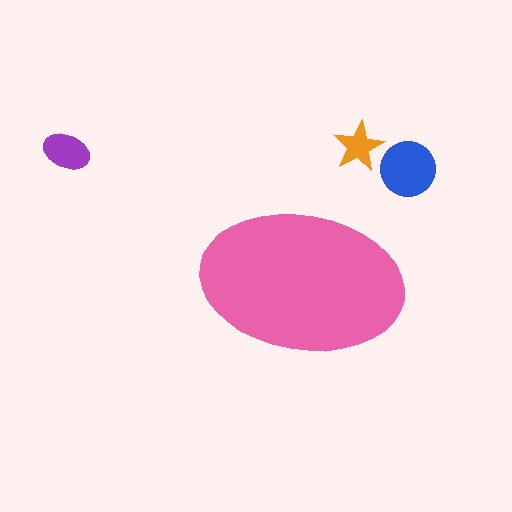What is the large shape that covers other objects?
A pink ellipse.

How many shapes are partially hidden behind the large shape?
0 shapes are partially hidden.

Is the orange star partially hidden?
No, the orange star is fully visible.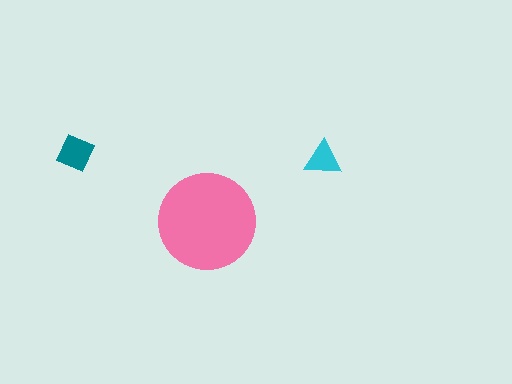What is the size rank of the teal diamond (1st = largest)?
2nd.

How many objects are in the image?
There are 3 objects in the image.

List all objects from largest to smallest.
The pink circle, the teal diamond, the cyan triangle.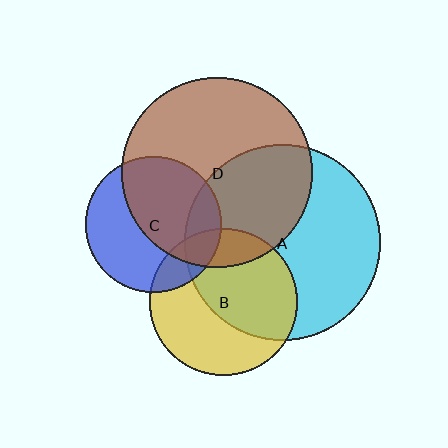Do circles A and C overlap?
Yes.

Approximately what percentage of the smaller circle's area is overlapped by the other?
Approximately 15%.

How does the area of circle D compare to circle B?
Approximately 1.7 times.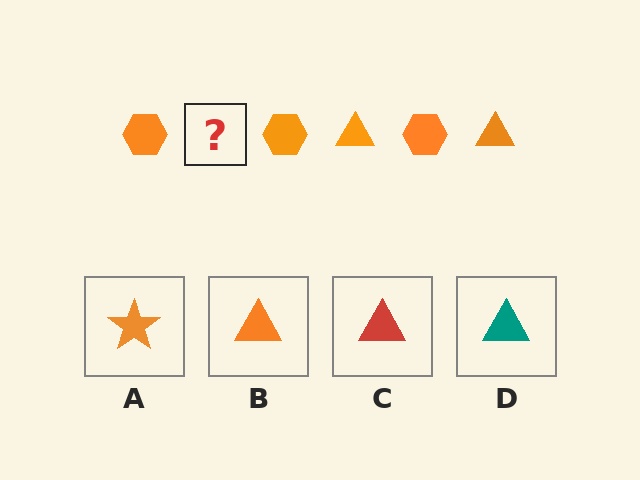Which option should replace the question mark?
Option B.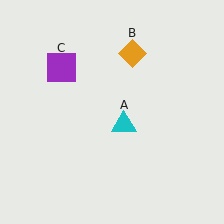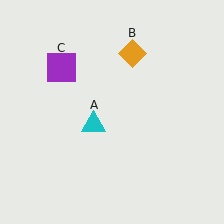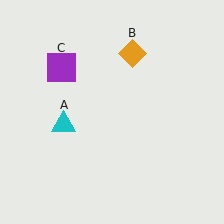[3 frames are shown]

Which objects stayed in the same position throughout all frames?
Orange diamond (object B) and purple square (object C) remained stationary.